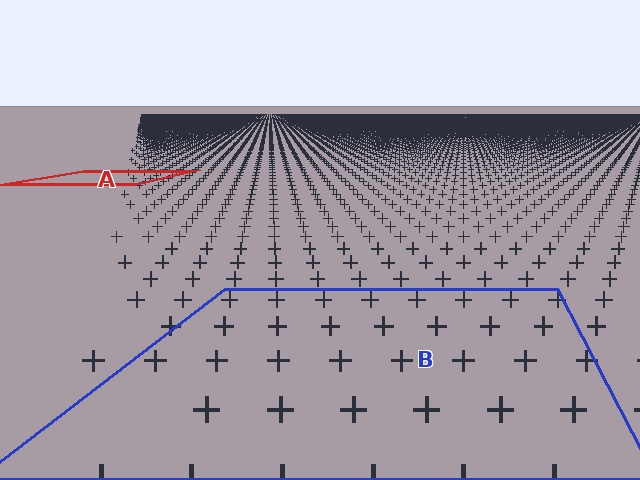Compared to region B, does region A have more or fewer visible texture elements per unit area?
Region A has more texture elements per unit area — they are packed more densely because it is farther away.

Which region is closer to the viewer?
Region B is closer. The texture elements there are larger and more spread out.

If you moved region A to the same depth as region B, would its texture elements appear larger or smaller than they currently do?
They would appear larger. At a closer depth, the same texture elements are projected at a bigger on-screen size.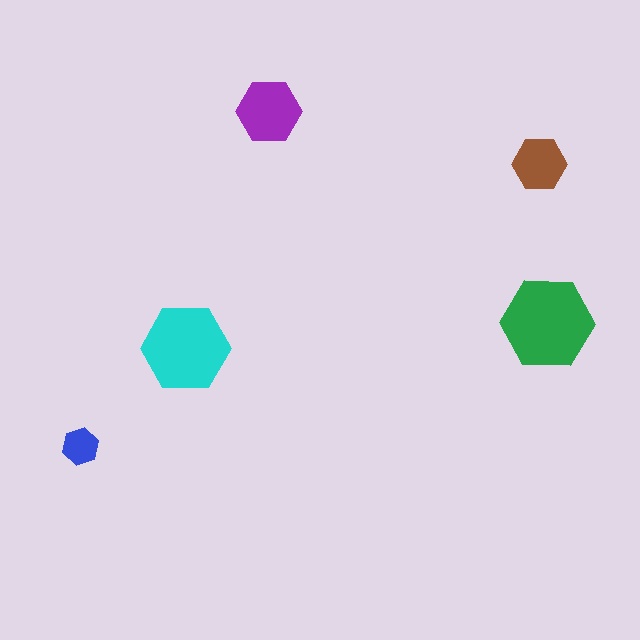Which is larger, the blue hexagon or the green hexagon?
The green one.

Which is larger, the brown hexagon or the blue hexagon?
The brown one.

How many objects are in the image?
There are 5 objects in the image.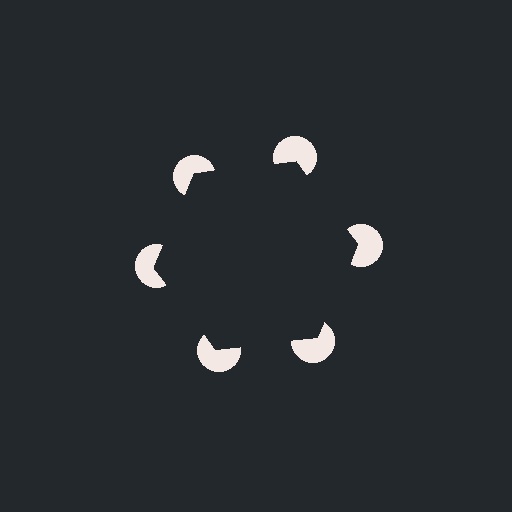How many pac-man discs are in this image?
There are 6 — one at each vertex of the illusory hexagon.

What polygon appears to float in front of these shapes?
An illusory hexagon — its edges are inferred from the aligned wedge cuts in the pac-man discs, not physically drawn.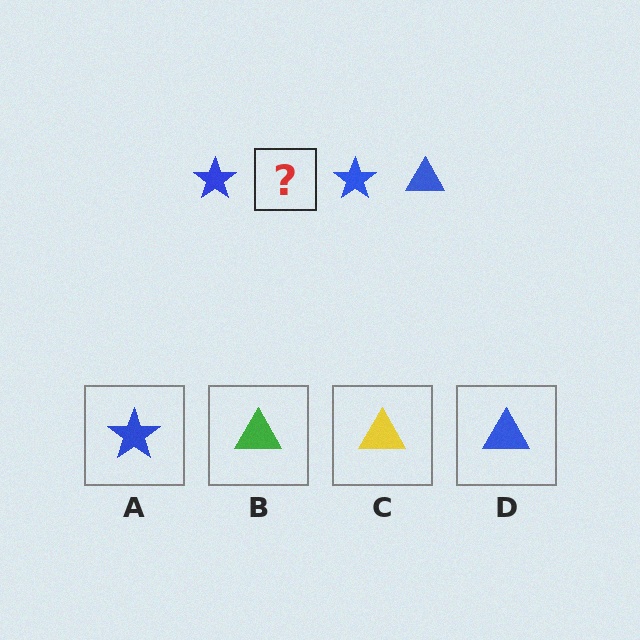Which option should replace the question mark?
Option D.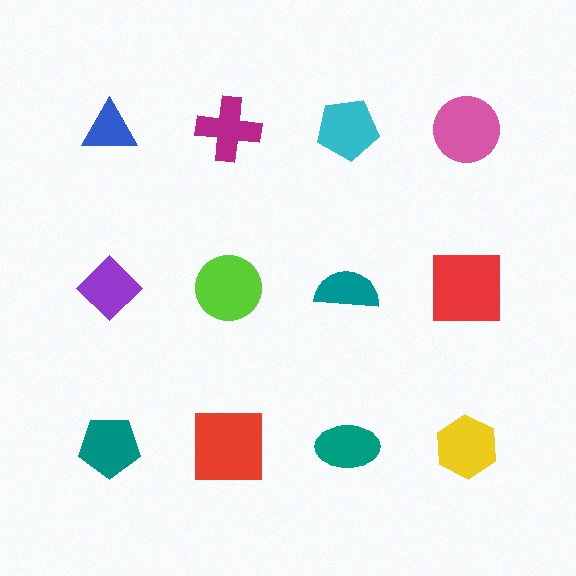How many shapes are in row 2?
4 shapes.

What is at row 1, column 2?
A magenta cross.